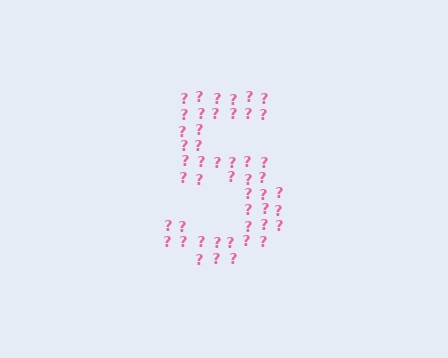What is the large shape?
The large shape is the digit 5.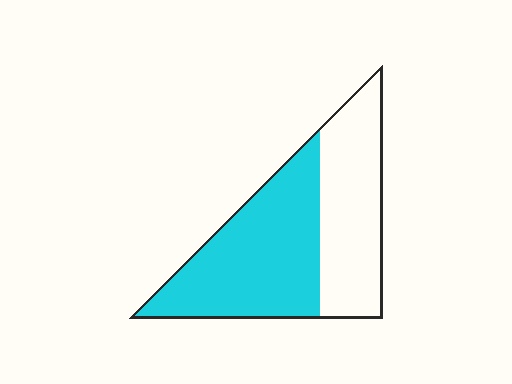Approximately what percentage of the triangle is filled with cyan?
Approximately 55%.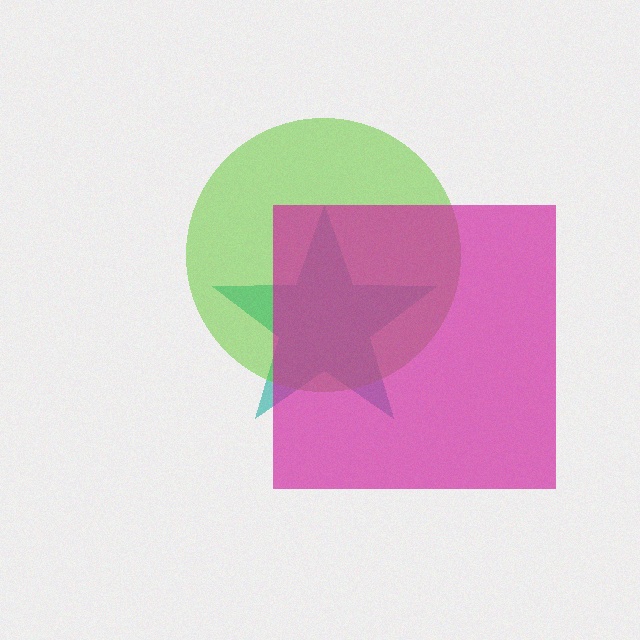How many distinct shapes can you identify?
There are 3 distinct shapes: a teal star, a lime circle, a magenta square.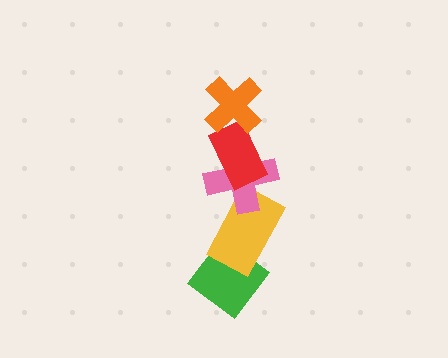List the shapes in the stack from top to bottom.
From top to bottom: the orange cross, the red rectangle, the pink cross, the yellow rectangle, the green diamond.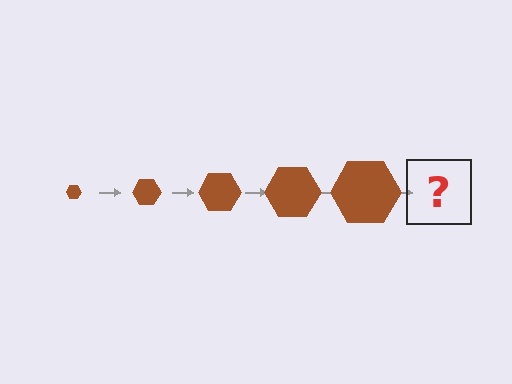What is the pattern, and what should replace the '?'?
The pattern is that the hexagon gets progressively larger each step. The '?' should be a brown hexagon, larger than the previous one.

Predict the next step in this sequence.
The next step is a brown hexagon, larger than the previous one.